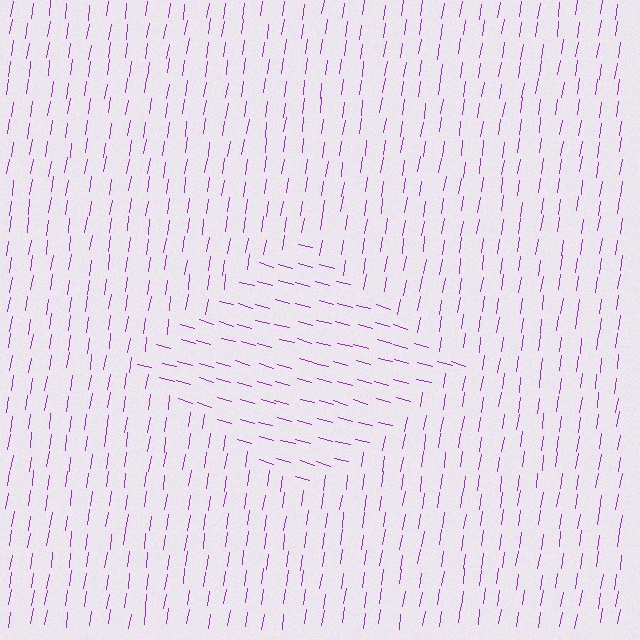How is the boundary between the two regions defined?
The boundary is defined purely by a change in line orientation (approximately 83 degrees difference). All lines are the same color and thickness.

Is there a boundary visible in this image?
Yes, there is a texture boundary formed by a change in line orientation.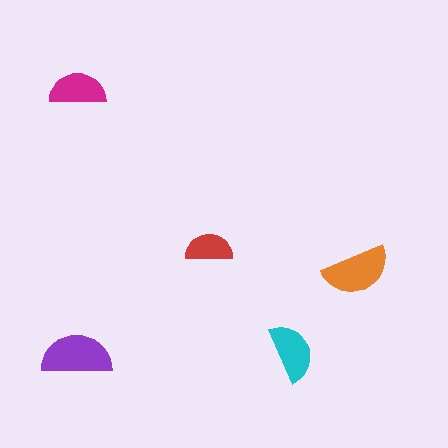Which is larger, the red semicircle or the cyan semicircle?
The cyan one.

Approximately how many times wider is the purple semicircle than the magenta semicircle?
About 1.5 times wider.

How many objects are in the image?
There are 5 objects in the image.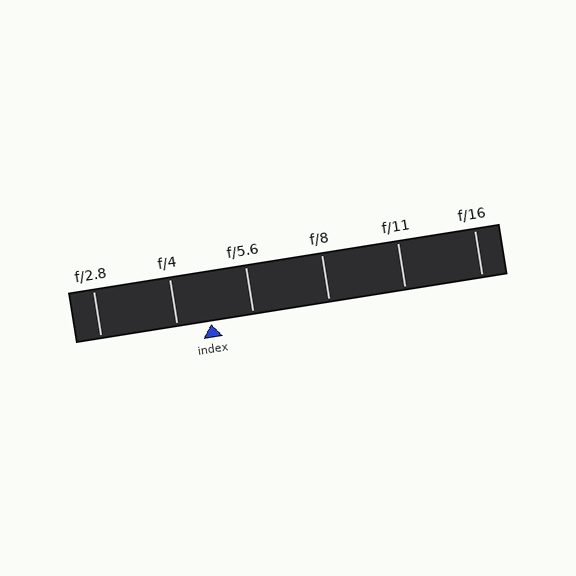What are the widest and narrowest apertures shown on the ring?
The widest aperture shown is f/2.8 and the narrowest is f/16.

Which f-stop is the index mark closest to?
The index mark is closest to f/4.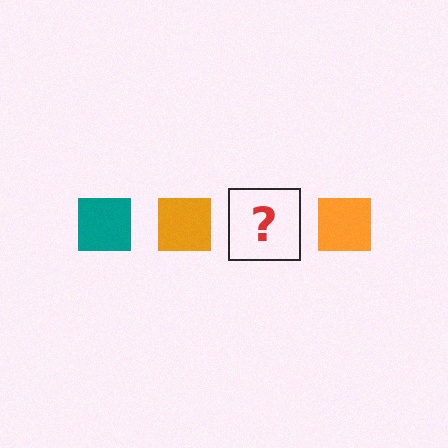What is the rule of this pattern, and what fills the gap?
The rule is that the pattern cycles through teal, orange squares. The gap should be filled with a teal square.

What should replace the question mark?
The question mark should be replaced with a teal square.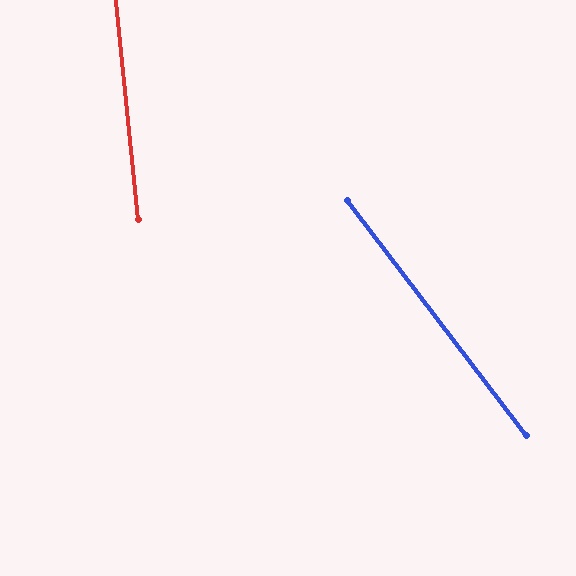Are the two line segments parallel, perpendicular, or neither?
Neither parallel nor perpendicular — they differ by about 31°.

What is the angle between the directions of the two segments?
Approximately 31 degrees.